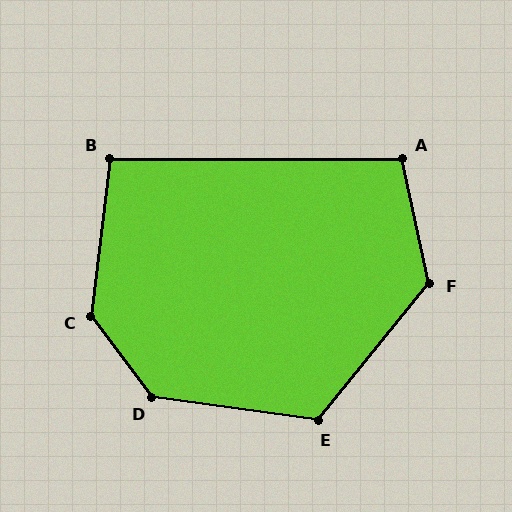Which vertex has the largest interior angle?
C, at approximately 136 degrees.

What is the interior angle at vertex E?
Approximately 121 degrees (obtuse).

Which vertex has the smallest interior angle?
B, at approximately 97 degrees.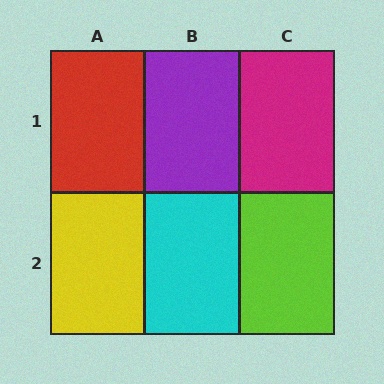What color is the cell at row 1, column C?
Magenta.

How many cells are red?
1 cell is red.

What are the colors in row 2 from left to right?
Yellow, cyan, lime.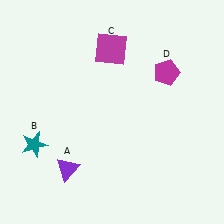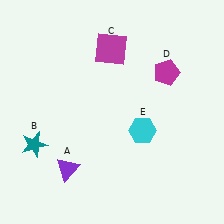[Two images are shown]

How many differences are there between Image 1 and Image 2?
There is 1 difference between the two images.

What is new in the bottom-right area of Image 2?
A cyan hexagon (E) was added in the bottom-right area of Image 2.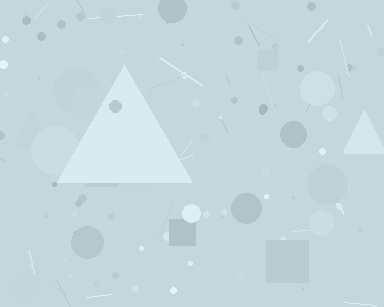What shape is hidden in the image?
A triangle is hidden in the image.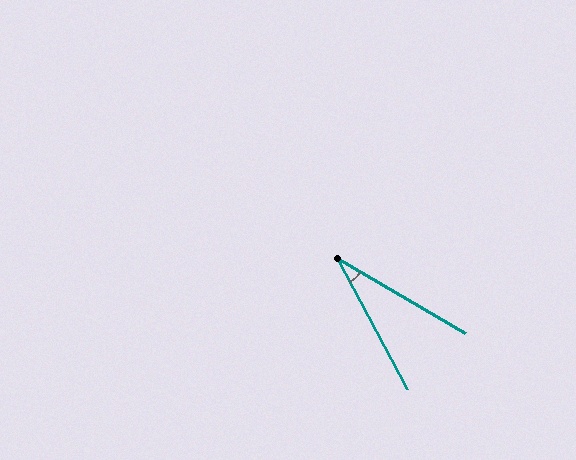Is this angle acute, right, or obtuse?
It is acute.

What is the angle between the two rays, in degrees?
Approximately 32 degrees.